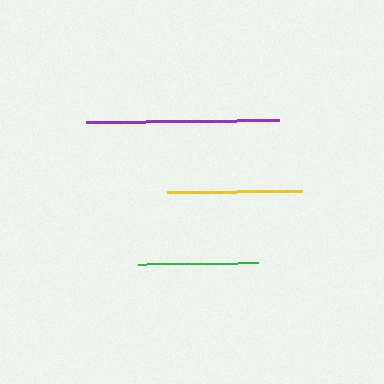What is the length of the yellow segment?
The yellow segment is approximately 135 pixels long.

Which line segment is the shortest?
The green line is the shortest at approximately 120 pixels.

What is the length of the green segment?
The green segment is approximately 120 pixels long.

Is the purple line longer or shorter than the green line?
The purple line is longer than the green line.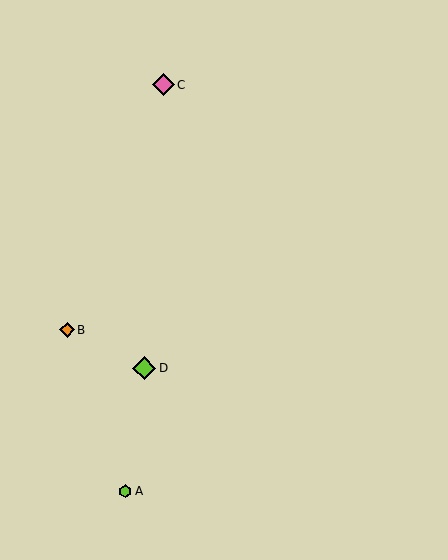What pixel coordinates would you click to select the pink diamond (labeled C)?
Click at (164, 85) to select the pink diamond C.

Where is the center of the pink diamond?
The center of the pink diamond is at (164, 85).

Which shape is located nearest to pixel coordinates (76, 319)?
The orange diamond (labeled B) at (67, 330) is nearest to that location.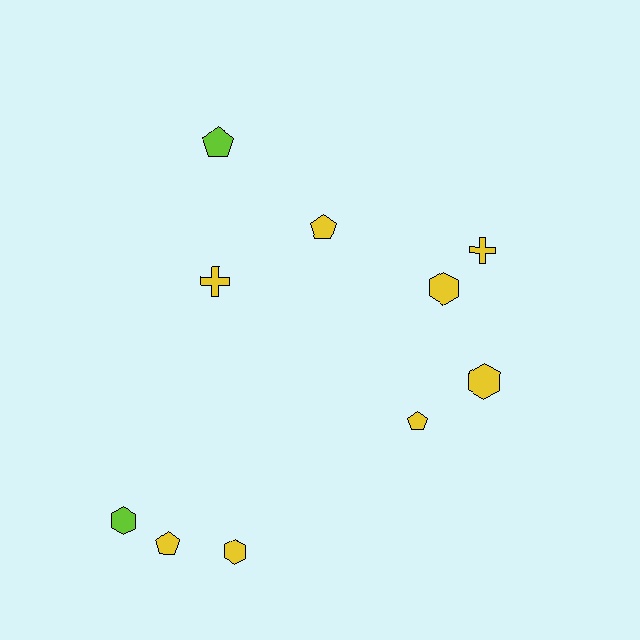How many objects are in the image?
There are 10 objects.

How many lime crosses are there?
There are no lime crosses.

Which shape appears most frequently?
Pentagon, with 4 objects.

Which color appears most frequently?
Yellow, with 8 objects.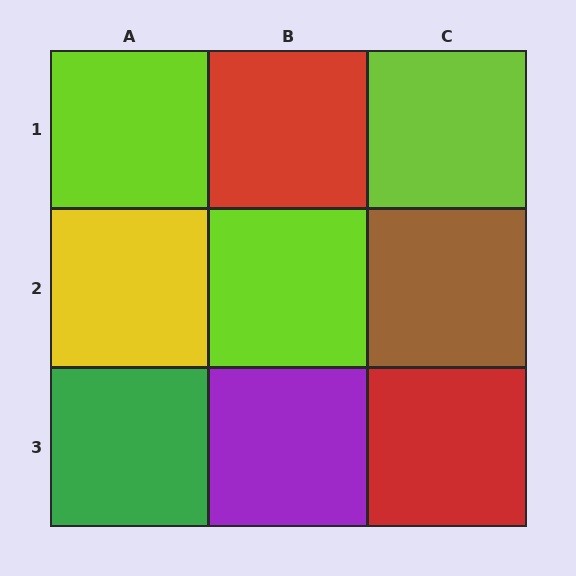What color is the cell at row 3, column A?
Green.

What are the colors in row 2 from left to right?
Yellow, lime, brown.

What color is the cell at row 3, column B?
Purple.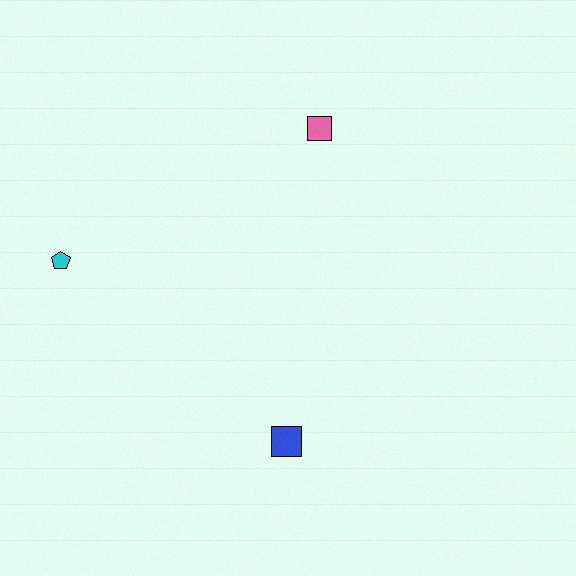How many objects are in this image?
There are 3 objects.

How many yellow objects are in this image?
There are no yellow objects.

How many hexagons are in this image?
There are no hexagons.